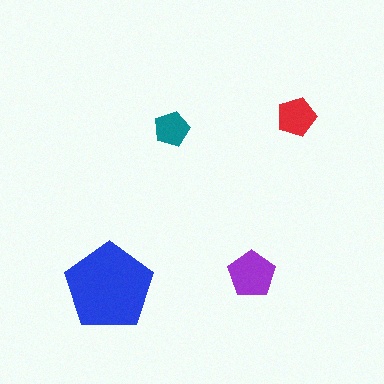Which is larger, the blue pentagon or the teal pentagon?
The blue one.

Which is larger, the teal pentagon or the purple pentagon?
The purple one.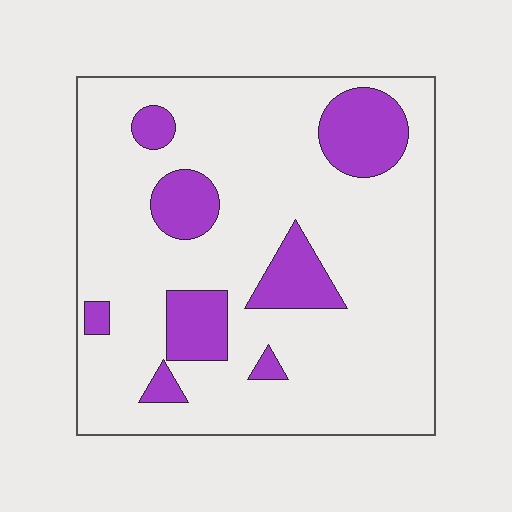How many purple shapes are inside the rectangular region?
8.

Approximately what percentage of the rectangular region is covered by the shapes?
Approximately 20%.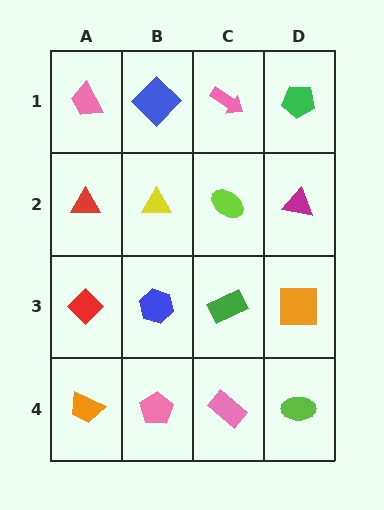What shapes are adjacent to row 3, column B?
A yellow triangle (row 2, column B), a pink pentagon (row 4, column B), a red diamond (row 3, column A), a green rectangle (row 3, column C).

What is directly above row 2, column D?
A green pentagon.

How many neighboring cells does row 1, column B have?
3.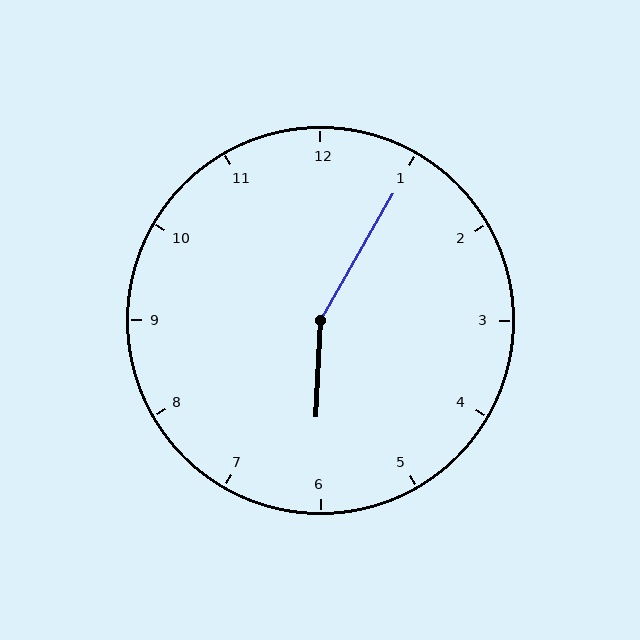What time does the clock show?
6:05.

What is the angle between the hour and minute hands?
Approximately 152 degrees.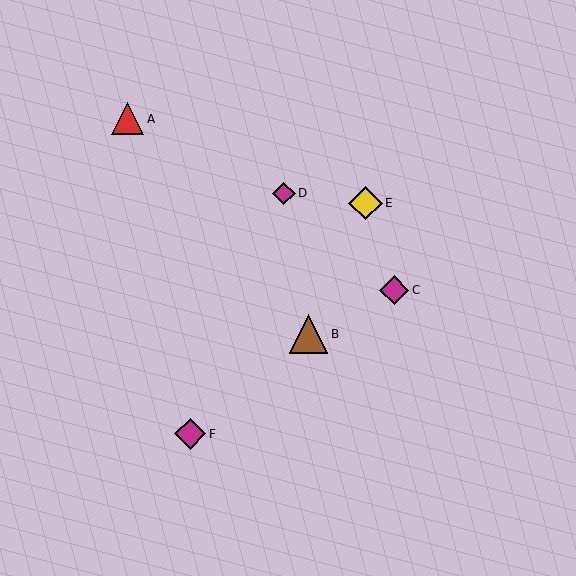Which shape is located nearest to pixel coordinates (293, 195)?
The magenta diamond (labeled D) at (284, 193) is nearest to that location.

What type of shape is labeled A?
Shape A is a red triangle.